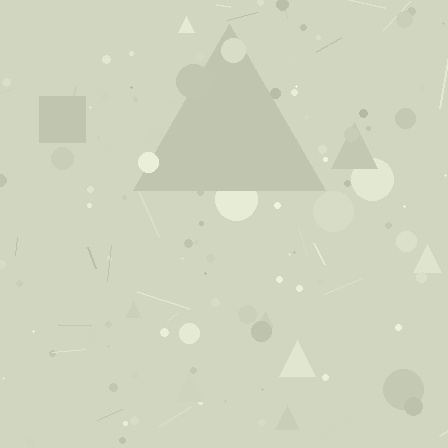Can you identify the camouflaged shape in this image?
The camouflaged shape is a triangle.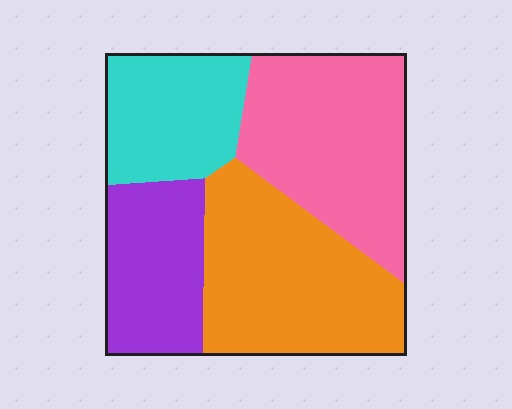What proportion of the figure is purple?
Purple takes up between a sixth and a third of the figure.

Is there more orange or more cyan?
Orange.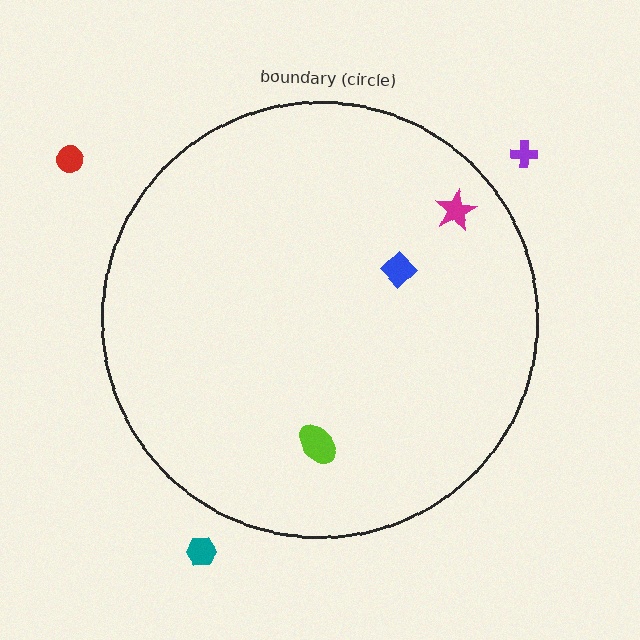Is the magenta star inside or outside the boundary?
Inside.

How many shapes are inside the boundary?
3 inside, 3 outside.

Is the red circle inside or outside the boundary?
Outside.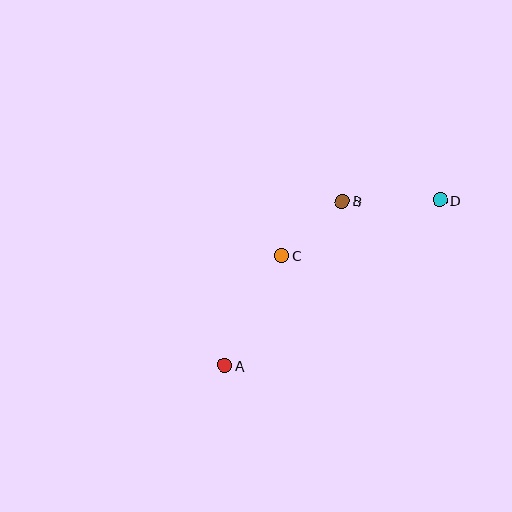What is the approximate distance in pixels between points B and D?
The distance between B and D is approximately 98 pixels.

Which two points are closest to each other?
Points B and C are closest to each other.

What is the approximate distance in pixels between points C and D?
The distance between C and D is approximately 168 pixels.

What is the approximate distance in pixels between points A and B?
The distance between A and B is approximately 202 pixels.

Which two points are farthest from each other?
Points A and D are farthest from each other.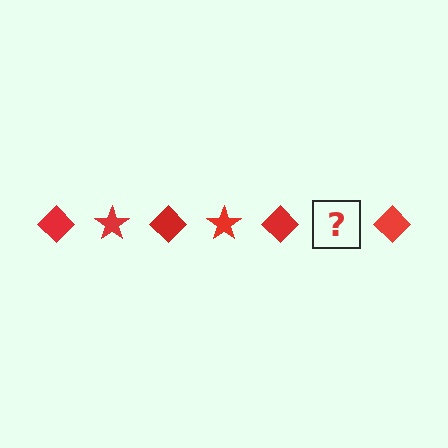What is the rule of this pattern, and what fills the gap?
The rule is that the pattern cycles through diamond, star shapes in red. The gap should be filled with a red star.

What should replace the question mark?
The question mark should be replaced with a red star.